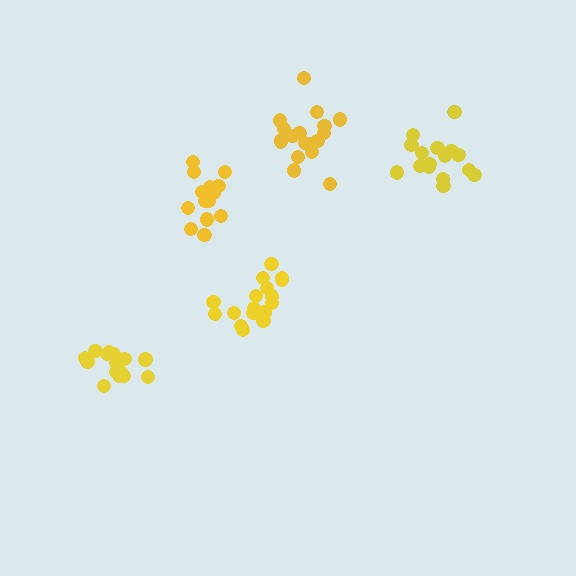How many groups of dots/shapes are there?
There are 5 groups.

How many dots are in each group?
Group 1: 17 dots, Group 2: 14 dots, Group 3: 19 dots, Group 4: 15 dots, Group 5: 17 dots (82 total).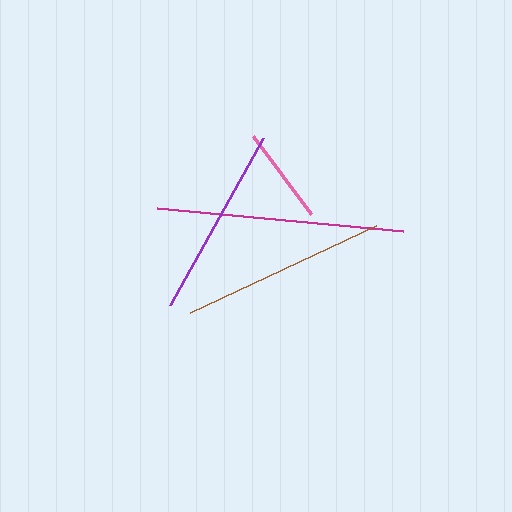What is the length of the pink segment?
The pink segment is approximately 97 pixels long.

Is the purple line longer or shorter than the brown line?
The brown line is longer than the purple line.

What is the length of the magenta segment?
The magenta segment is approximately 247 pixels long.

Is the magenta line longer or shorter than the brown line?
The magenta line is longer than the brown line.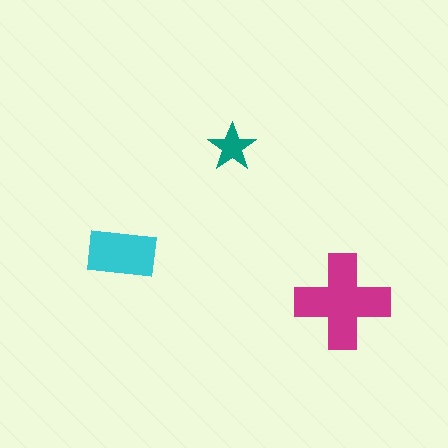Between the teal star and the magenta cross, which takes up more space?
The magenta cross.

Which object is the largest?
The magenta cross.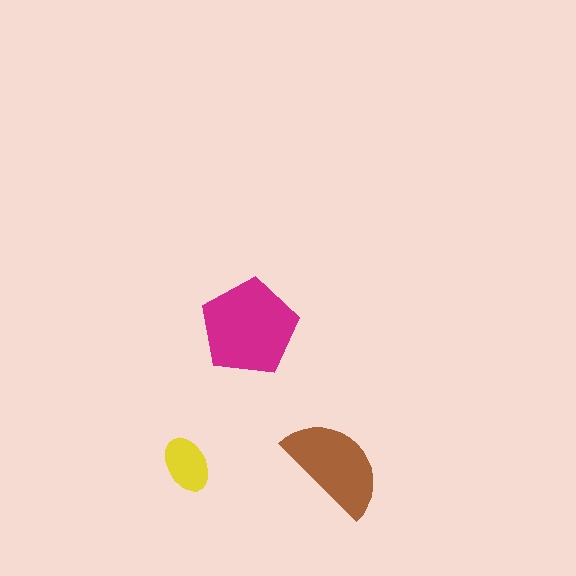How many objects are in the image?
There are 3 objects in the image.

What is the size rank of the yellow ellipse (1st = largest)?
3rd.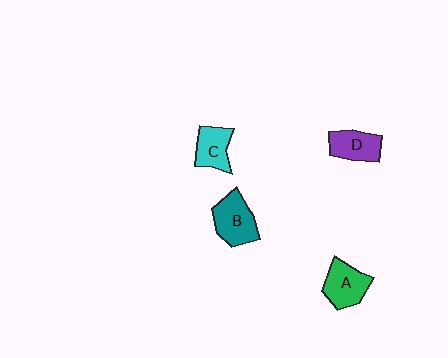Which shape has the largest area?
Shape B (teal).